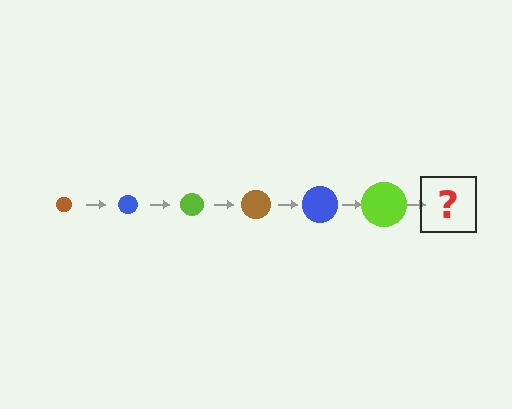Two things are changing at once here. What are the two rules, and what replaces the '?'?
The two rules are that the circle grows larger each step and the color cycles through brown, blue, and lime. The '?' should be a brown circle, larger than the previous one.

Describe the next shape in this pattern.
It should be a brown circle, larger than the previous one.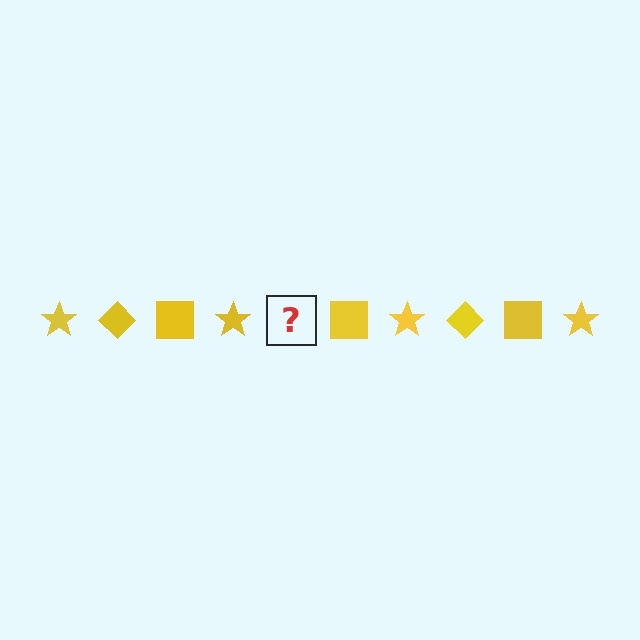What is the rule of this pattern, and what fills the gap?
The rule is that the pattern cycles through star, diamond, square shapes in yellow. The gap should be filled with a yellow diamond.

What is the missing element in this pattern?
The missing element is a yellow diamond.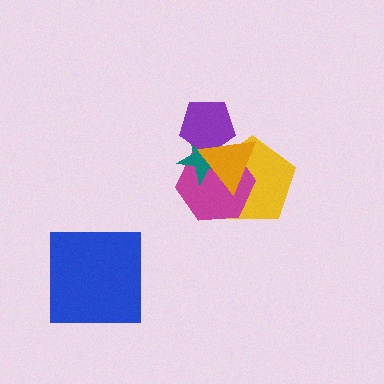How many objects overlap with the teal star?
4 objects overlap with the teal star.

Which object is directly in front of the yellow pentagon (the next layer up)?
The magenta hexagon is directly in front of the yellow pentagon.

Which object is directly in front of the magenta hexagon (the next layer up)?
The teal star is directly in front of the magenta hexagon.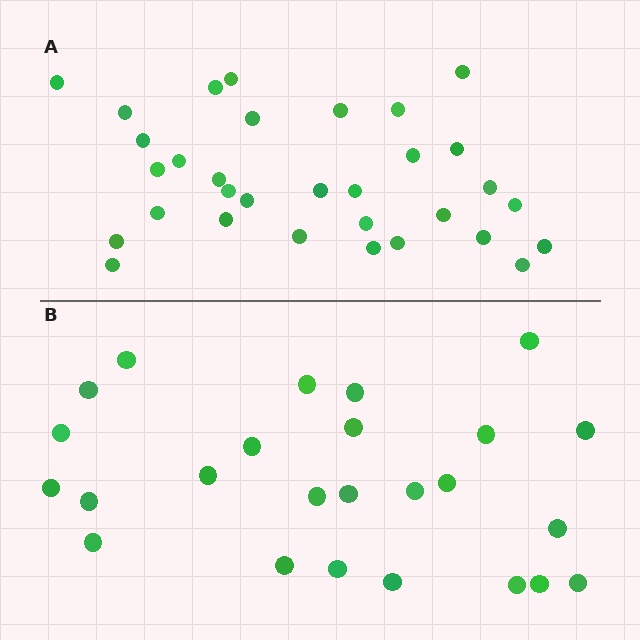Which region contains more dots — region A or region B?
Region A (the top region) has more dots.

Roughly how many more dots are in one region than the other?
Region A has roughly 8 or so more dots than region B.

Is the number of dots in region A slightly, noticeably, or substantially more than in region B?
Region A has noticeably more, but not dramatically so. The ratio is roughly 1.3 to 1.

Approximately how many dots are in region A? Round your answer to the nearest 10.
About 30 dots. (The exact count is 32, which rounds to 30.)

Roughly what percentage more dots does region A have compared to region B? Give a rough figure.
About 30% more.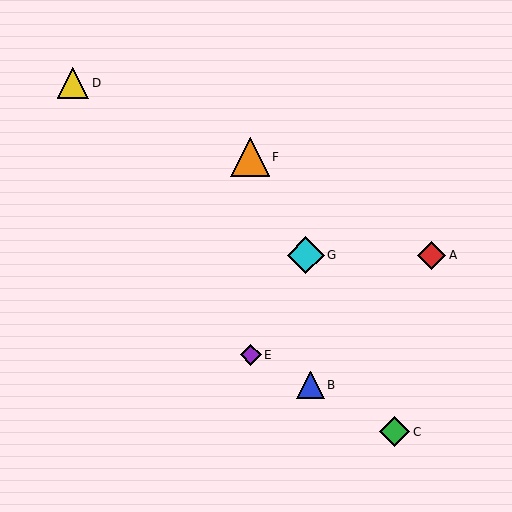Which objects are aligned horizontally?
Objects A, G are aligned horizontally.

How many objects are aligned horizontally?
2 objects (A, G) are aligned horizontally.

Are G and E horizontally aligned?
No, G is at y≈255 and E is at y≈355.